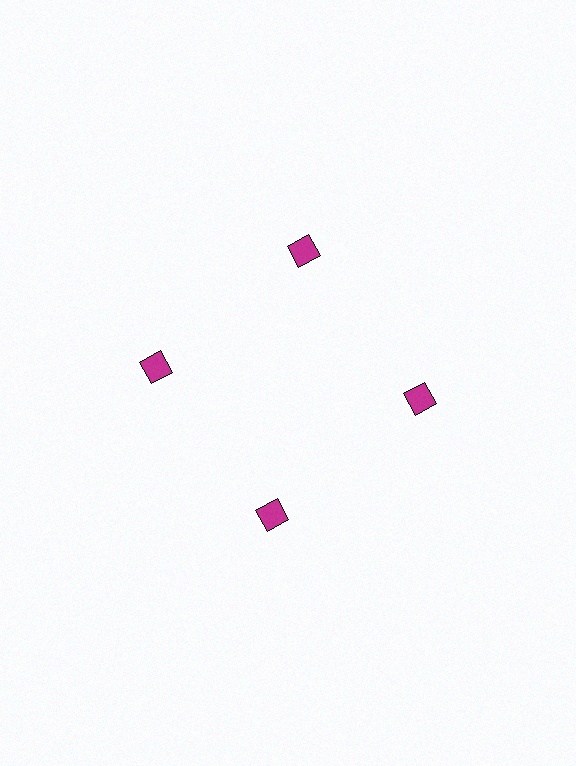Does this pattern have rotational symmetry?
Yes, this pattern has 4-fold rotational symmetry. It looks the same after rotating 90 degrees around the center.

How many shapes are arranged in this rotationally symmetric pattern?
There are 4 shapes, arranged in 4 groups of 1.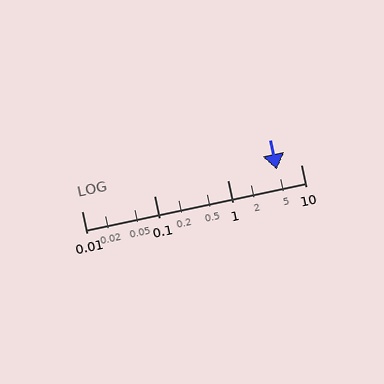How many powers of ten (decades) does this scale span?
The scale spans 3 decades, from 0.01 to 10.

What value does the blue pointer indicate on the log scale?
The pointer indicates approximately 4.7.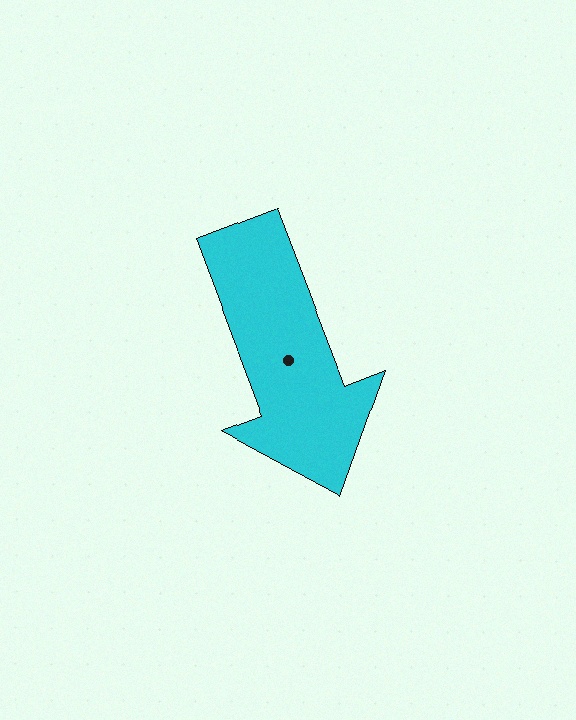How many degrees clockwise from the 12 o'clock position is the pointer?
Approximately 159 degrees.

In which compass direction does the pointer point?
South.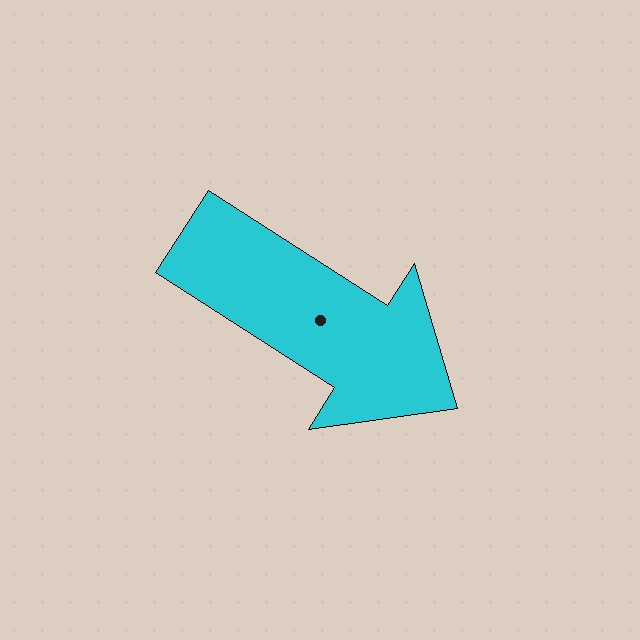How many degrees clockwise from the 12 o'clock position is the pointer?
Approximately 123 degrees.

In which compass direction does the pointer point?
Southeast.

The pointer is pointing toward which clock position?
Roughly 4 o'clock.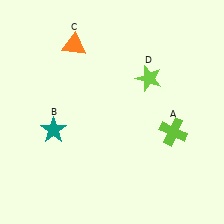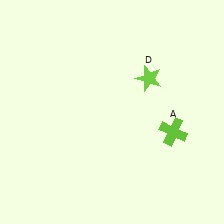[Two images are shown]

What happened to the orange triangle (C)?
The orange triangle (C) was removed in Image 2. It was in the top-left area of Image 1.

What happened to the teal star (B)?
The teal star (B) was removed in Image 2. It was in the bottom-left area of Image 1.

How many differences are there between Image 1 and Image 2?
There are 2 differences between the two images.